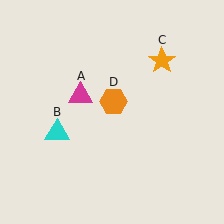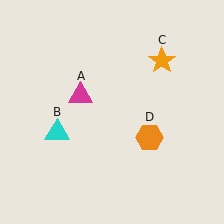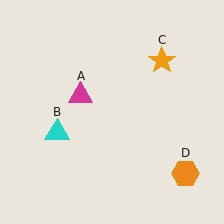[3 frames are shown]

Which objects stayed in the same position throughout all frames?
Magenta triangle (object A) and cyan triangle (object B) and orange star (object C) remained stationary.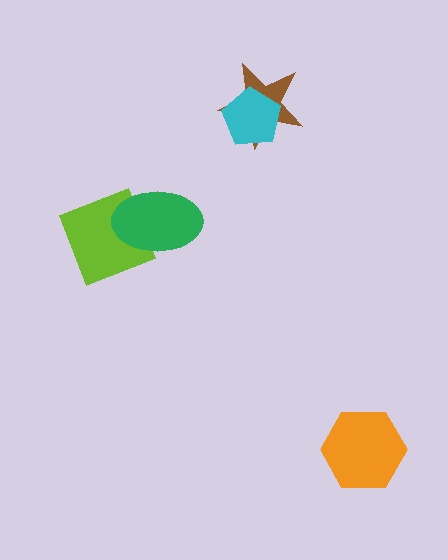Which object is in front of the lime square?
The green ellipse is in front of the lime square.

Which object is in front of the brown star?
The cyan pentagon is in front of the brown star.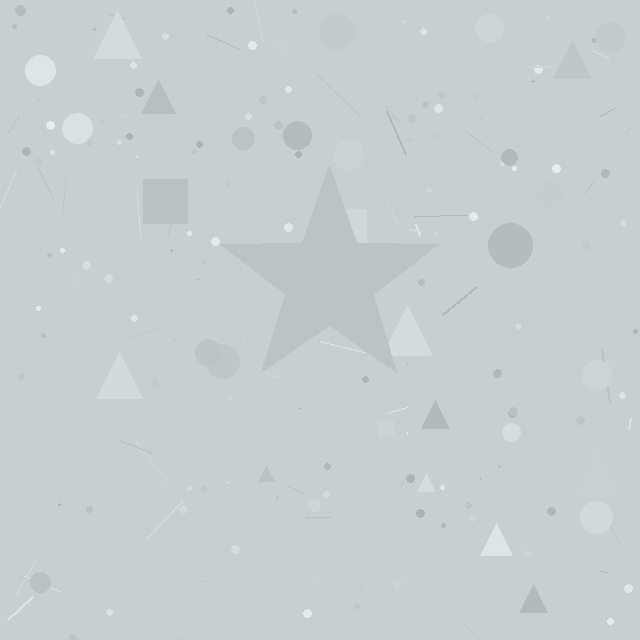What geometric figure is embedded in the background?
A star is embedded in the background.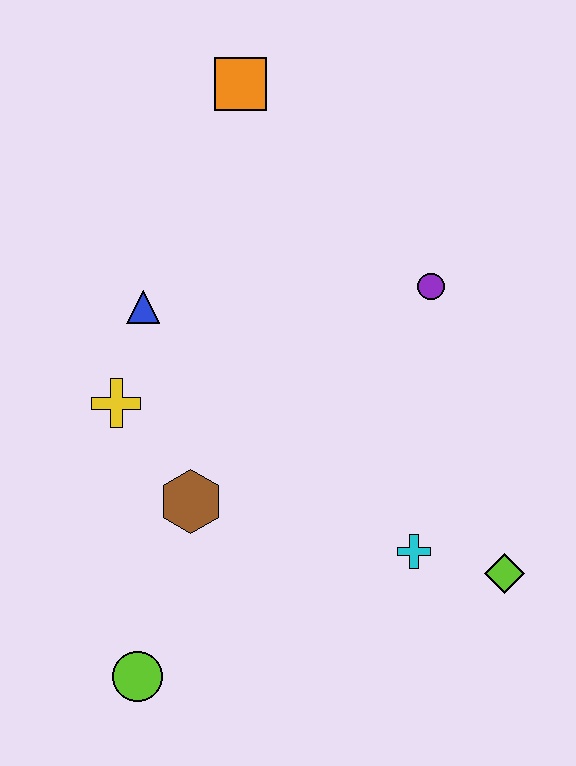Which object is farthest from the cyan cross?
The orange square is farthest from the cyan cross.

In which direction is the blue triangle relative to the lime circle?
The blue triangle is above the lime circle.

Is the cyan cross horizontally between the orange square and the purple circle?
Yes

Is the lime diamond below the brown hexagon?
Yes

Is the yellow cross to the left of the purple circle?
Yes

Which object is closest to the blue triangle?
The yellow cross is closest to the blue triangle.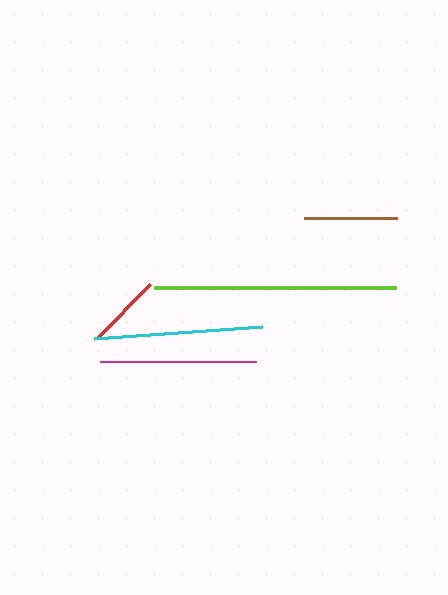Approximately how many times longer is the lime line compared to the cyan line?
The lime line is approximately 1.4 times the length of the cyan line.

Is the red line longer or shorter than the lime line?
The lime line is longer than the red line.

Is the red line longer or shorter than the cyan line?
The cyan line is longer than the red line.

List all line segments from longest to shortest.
From longest to shortest: lime, cyan, magenta, brown, red.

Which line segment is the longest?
The lime line is the longest at approximately 242 pixels.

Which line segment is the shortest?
The red line is the shortest at approximately 75 pixels.